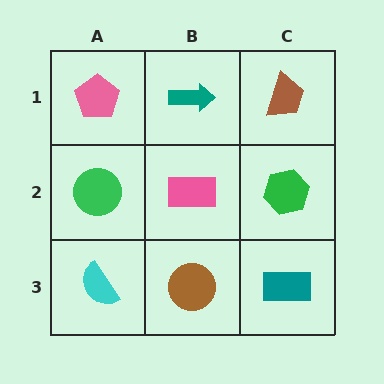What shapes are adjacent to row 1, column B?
A pink rectangle (row 2, column B), a pink pentagon (row 1, column A), a brown trapezoid (row 1, column C).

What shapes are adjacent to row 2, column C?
A brown trapezoid (row 1, column C), a teal rectangle (row 3, column C), a pink rectangle (row 2, column B).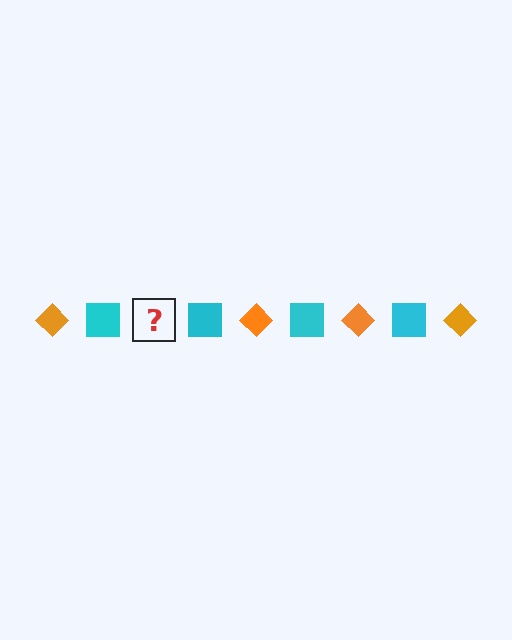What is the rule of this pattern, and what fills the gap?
The rule is that the pattern alternates between orange diamond and cyan square. The gap should be filled with an orange diamond.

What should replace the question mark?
The question mark should be replaced with an orange diamond.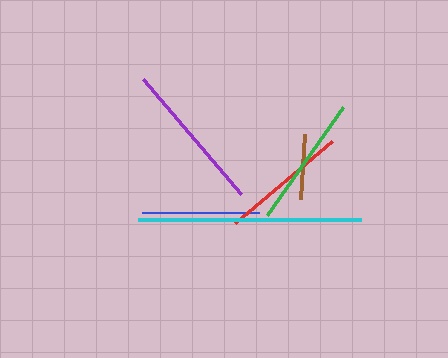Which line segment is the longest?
The cyan line is the longest at approximately 224 pixels.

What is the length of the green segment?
The green segment is approximately 132 pixels long.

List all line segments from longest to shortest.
From longest to shortest: cyan, purple, green, red, blue, brown.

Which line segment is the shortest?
The brown line is the shortest at approximately 65 pixels.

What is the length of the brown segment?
The brown segment is approximately 65 pixels long.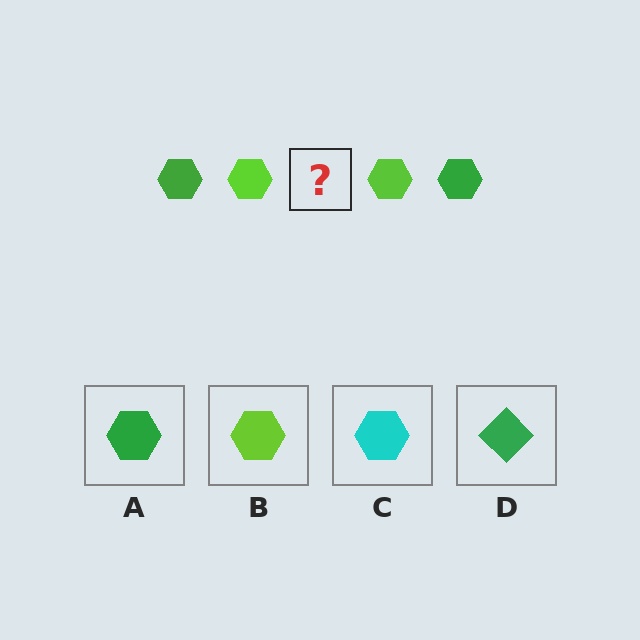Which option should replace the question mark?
Option A.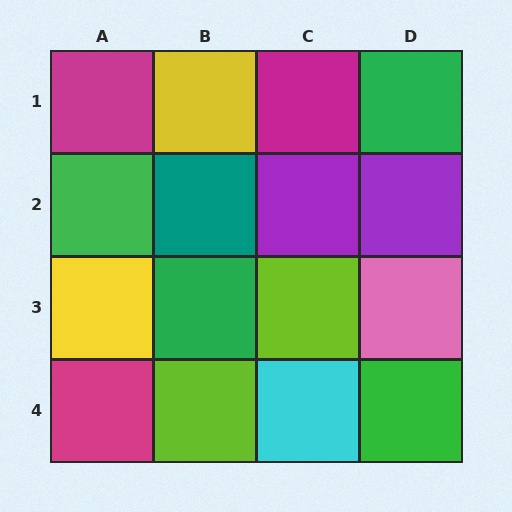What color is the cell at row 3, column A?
Yellow.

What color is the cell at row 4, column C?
Cyan.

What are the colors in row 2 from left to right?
Green, teal, purple, purple.